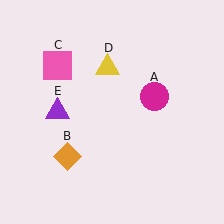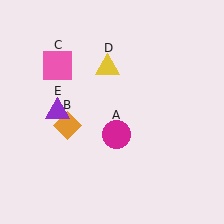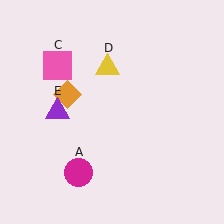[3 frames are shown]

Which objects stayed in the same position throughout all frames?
Pink square (object C) and yellow triangle (object D) and purple triangle (object E) remained stationary.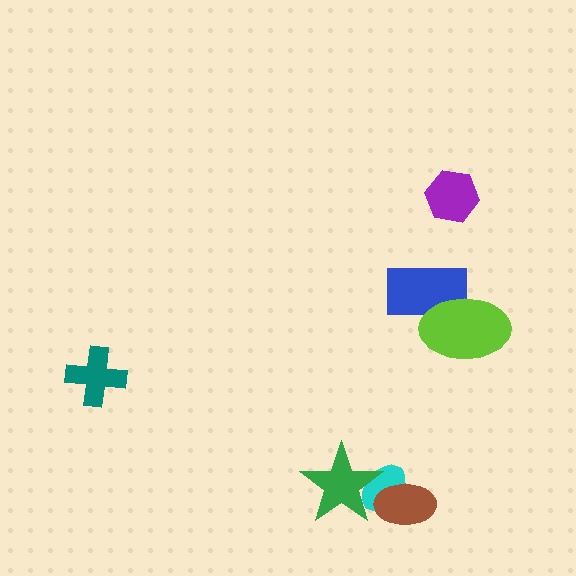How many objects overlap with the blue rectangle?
1 object overlaps with the blue rectangle.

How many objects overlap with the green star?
2 objects overlap with the green star.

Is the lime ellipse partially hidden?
No, no other shape covers it.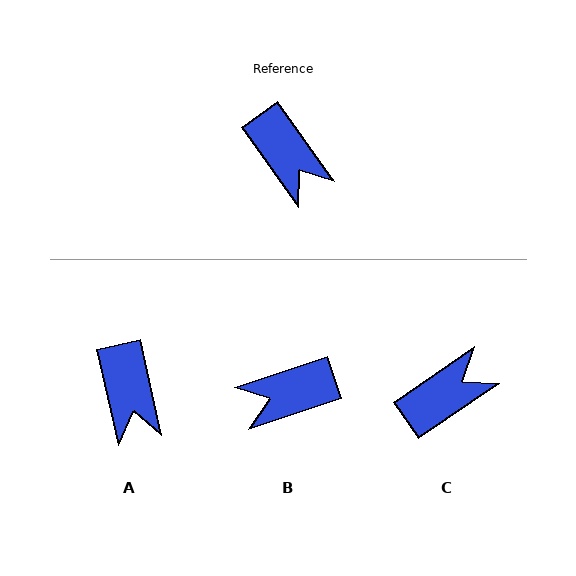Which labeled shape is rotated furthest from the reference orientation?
B, about 107 degrees away.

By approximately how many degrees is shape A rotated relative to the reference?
Approximately 23 degrees clockwise.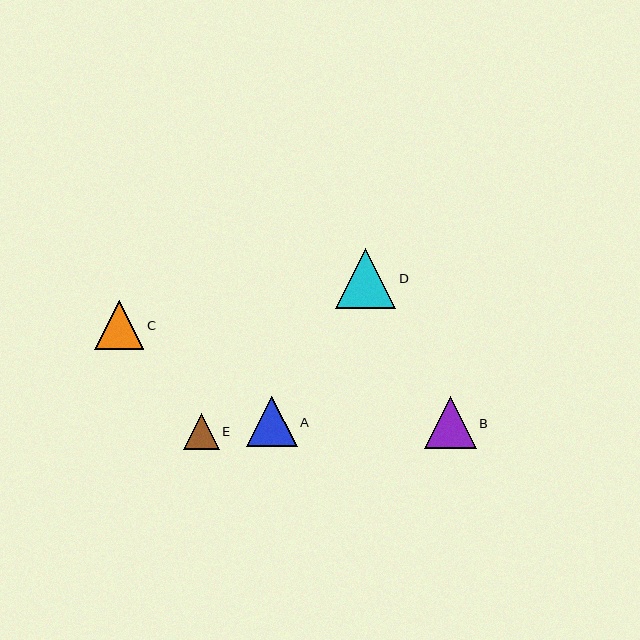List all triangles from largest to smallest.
From largest to smallest: D, B, A, C, E.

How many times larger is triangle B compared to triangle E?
Triangle B is approximately 1.5 times the size of triangle E.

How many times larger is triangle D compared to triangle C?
Triangle D is approximately 1.2 times the size of triangle C.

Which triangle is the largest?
Triangle D is the largest with a size of approximately 60 pixels.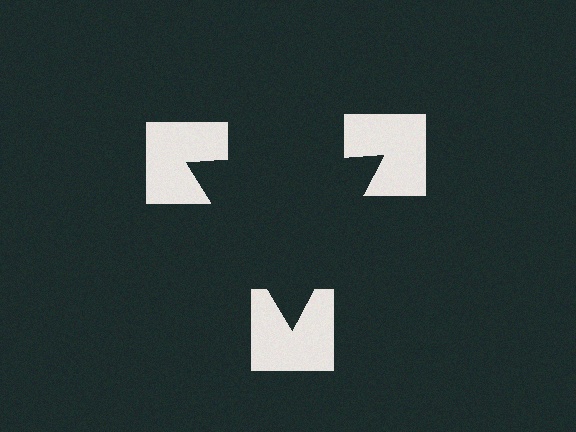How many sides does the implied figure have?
3 sides.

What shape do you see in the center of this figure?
An illusory triangle — its edges are inferred from the aligned wedge cuts in the notched squares, not physically drawn.